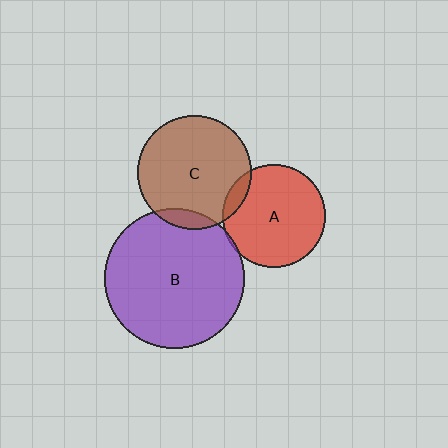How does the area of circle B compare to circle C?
Approximately 1.5 times.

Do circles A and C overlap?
Yes.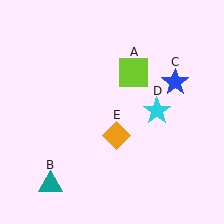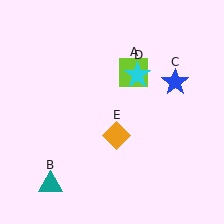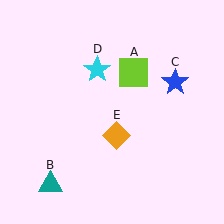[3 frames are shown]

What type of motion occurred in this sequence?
The cyan star (object D) rotated counterclockwise around the center of the scene.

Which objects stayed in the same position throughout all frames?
Lime square (object A) and teal triangle (object B) and blue star (object C) and orange diamond (object E) remained stationary.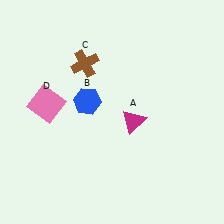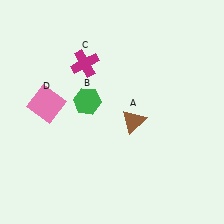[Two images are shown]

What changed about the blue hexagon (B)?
In Image 1, B is blue. In Image 2, it changed to green.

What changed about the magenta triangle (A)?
In Image 1, A is magenta. In Image 2, it changed to brown.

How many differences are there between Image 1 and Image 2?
There are 3 differences between the two images.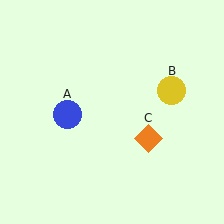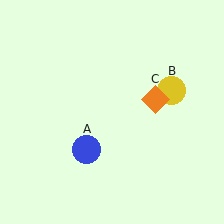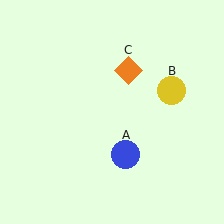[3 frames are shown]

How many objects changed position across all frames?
2 objects changed position: blue circle (object A), orange diamond (object C).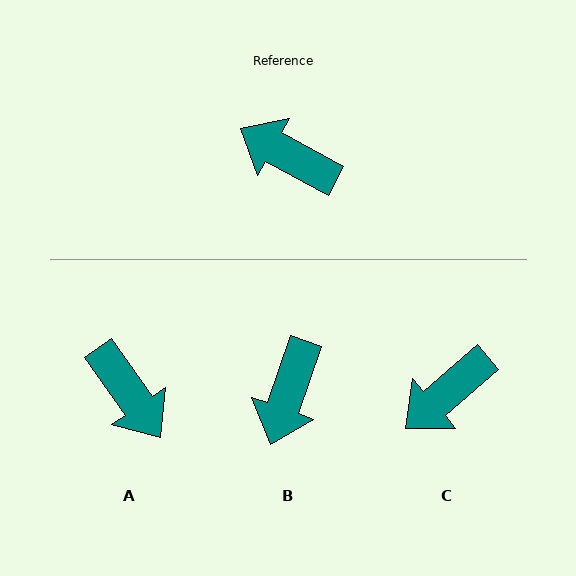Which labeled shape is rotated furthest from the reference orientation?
A, about 153 degrees away.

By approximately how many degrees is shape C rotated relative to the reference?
Approximately 70 degrees counter-clockwise.